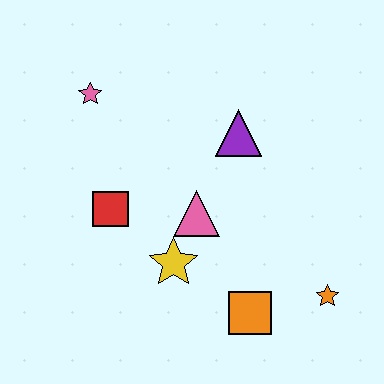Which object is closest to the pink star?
The red square is closest to the pink star.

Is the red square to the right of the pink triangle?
No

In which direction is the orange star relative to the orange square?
The orange star is to the right of the orange square.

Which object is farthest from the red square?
The orange star is farthest from the red square.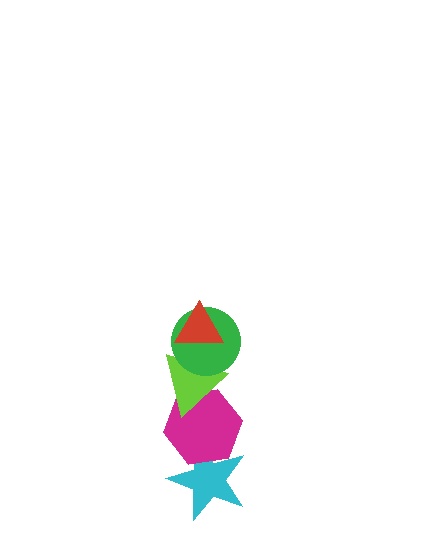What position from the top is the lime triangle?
The lime triangle is 3rd from the top.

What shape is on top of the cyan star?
The magenta hexagon is on top of the cyan star.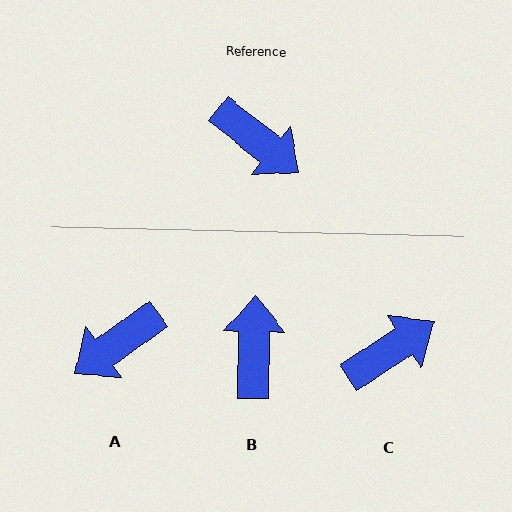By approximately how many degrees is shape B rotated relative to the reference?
Approximately 127 degrees counter-clockwise.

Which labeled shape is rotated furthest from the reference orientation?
B, about 127 degrees away.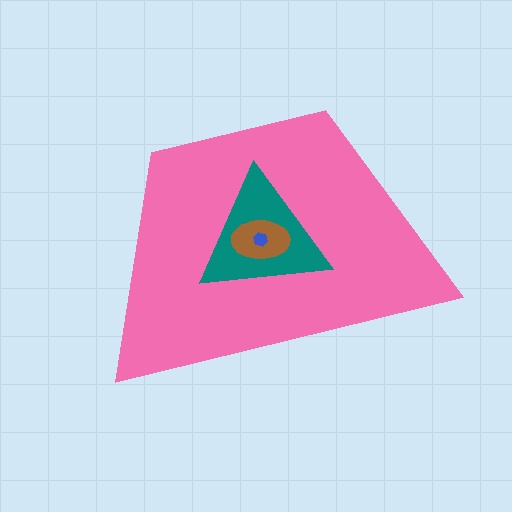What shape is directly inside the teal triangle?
The brown ellipse.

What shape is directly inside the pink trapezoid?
The teal triangle.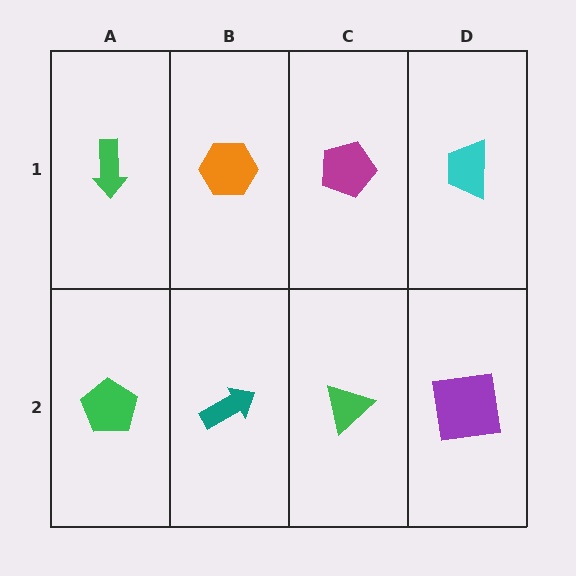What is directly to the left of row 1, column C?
An orange hexagon.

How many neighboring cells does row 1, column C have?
3.